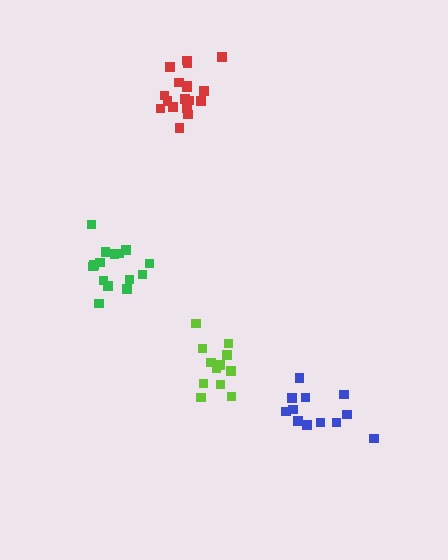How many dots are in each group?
Group 1: 12 dots, Group 2: 15 dots, Group 3: 12 dots, Group 4: 18 dots (57 total).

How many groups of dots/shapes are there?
There are 4 groups.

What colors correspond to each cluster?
The clusters are colored: blue, green, lime, red.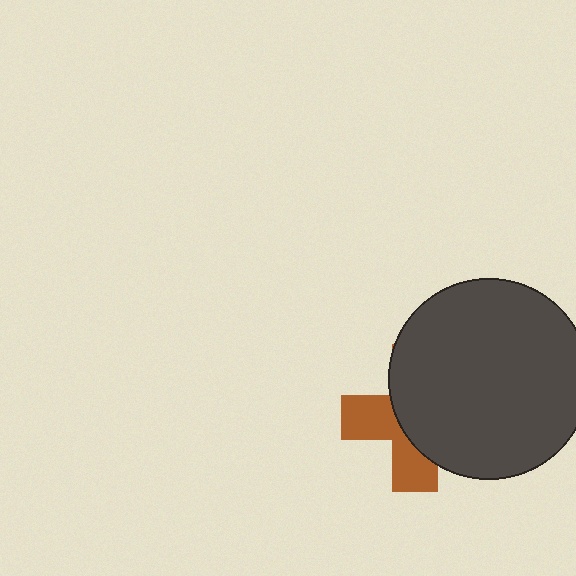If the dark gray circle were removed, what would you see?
You would see the complete brown cross.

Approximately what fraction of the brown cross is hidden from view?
Roughly 61% of the brown cross is hidden behind the dark gray circle.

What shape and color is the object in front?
The object in front is a dark gray circle.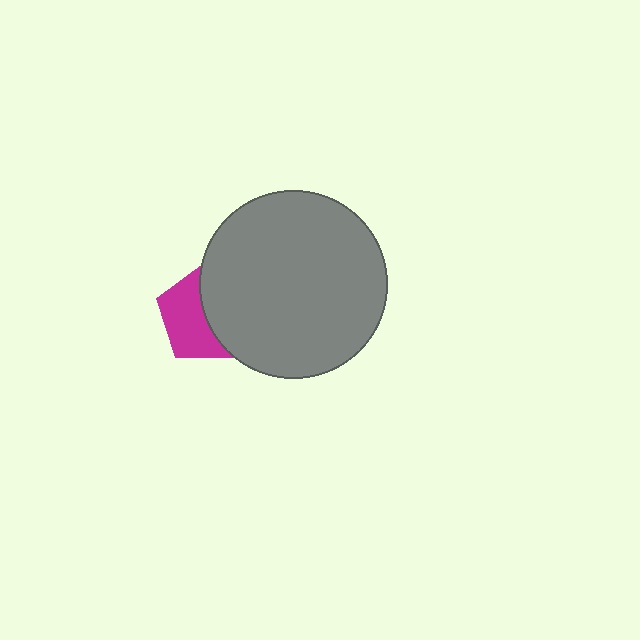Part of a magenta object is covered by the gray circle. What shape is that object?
It is a pentagon.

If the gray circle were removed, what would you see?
You would see the complete magenta pentagon.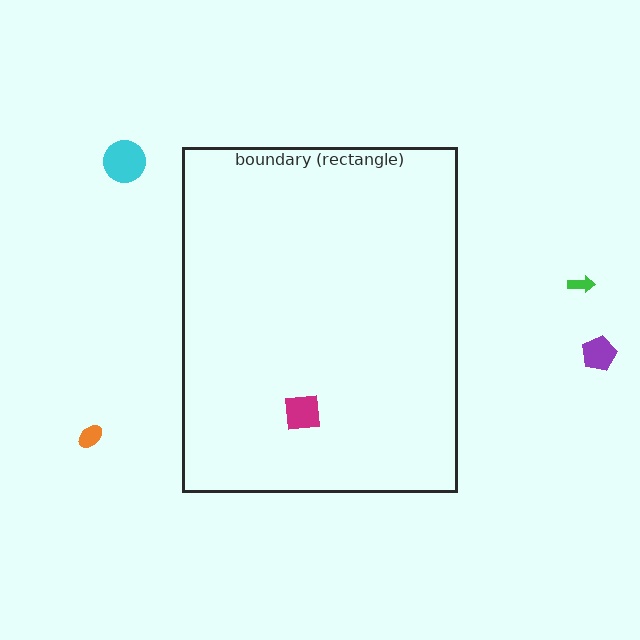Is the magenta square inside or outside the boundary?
Inside.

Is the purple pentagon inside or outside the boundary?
Outside.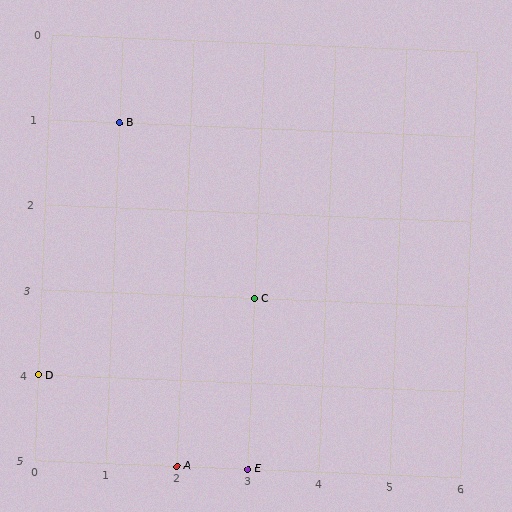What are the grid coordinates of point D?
Point D is at grid coordinates (0, 4).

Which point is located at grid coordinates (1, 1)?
Point B is at (1, 1).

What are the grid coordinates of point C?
Point C is at grid coordinates (3, 3).